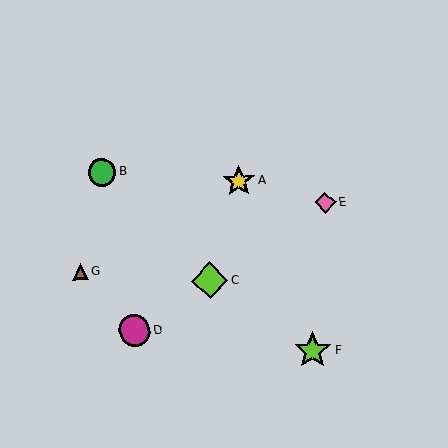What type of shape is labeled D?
Shape D is a magenta circle.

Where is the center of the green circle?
The center of the green circle is at (102, 172).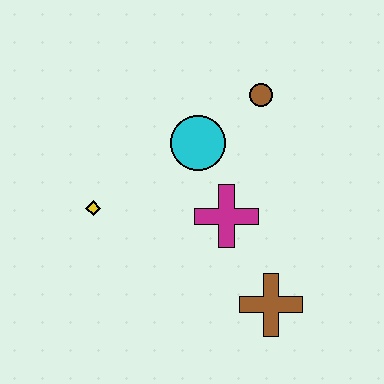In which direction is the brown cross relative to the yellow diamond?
The brown cross is to the right of the yellow diamond.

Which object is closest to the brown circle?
The cyan circle is closest to the brown circle.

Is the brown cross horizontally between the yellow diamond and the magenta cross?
No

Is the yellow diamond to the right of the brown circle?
No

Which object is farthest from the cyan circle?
The brown cross is farthest from the cyan circle.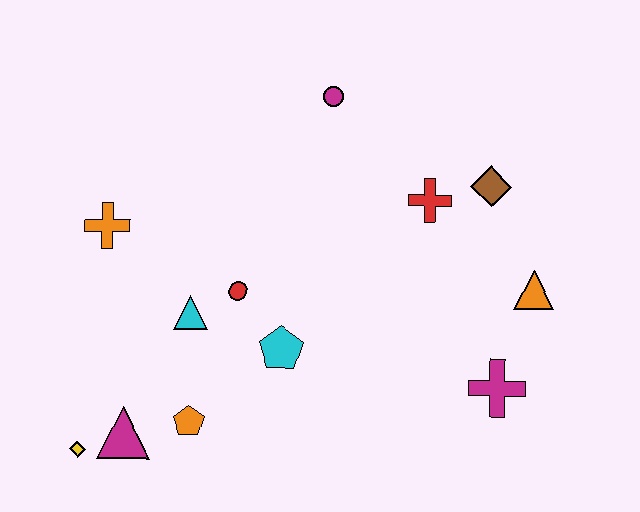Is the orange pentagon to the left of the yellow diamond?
No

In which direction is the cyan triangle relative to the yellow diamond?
The cyan triangle is above the yellow diamond.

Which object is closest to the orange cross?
The cyan triangle is closest to the orange cross.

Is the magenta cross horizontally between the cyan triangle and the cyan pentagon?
No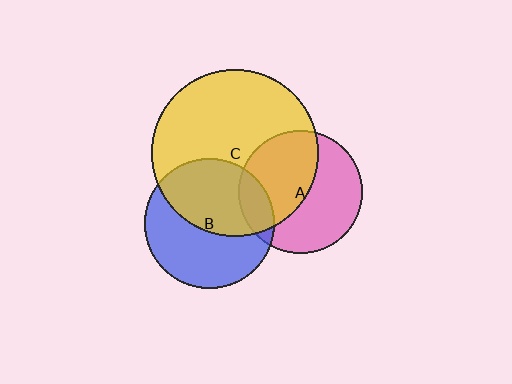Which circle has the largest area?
Circle C (yellow).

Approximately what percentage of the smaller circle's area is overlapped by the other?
Approximately 50%.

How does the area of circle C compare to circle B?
Approximately 1.6 times.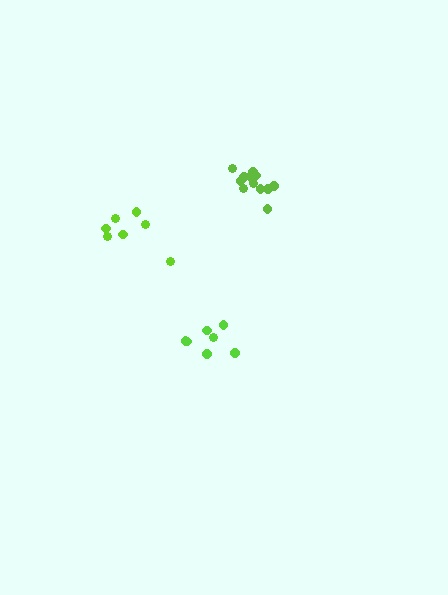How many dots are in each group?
Group 1: 7 dots, Group 2: 7 dots, Group 3: 13 dots (27 total).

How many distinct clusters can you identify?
There are 3 distinct clusters.